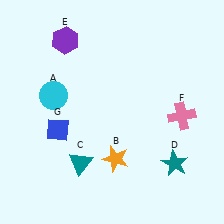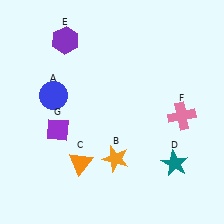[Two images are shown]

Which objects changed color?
A changed from cyan to blue. C changed from teal to orange. G changed from blue to purple.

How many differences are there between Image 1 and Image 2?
There are 3 differences between the two images.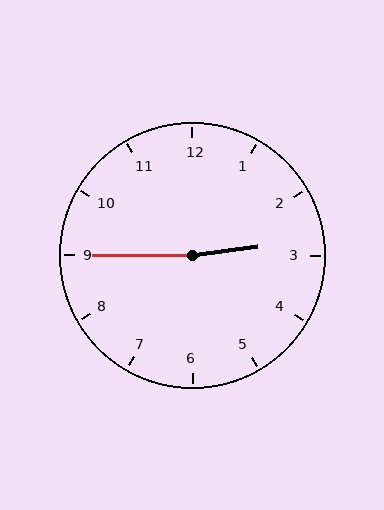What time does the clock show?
2:45.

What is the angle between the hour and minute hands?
Approximately 172 degrees.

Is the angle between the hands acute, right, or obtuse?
It is obtuse.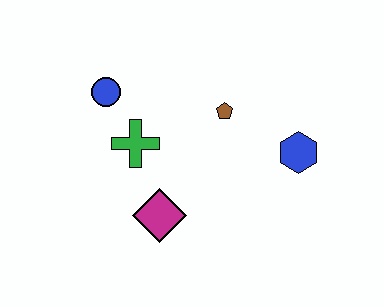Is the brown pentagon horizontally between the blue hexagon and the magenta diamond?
Yes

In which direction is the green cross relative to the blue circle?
The green cross is below the blue circle.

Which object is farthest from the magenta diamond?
The blue hexagon is farthest from the magenta diamond.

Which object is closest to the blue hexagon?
The brown pentagon is closest to the blue hexagon.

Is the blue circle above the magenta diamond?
Yes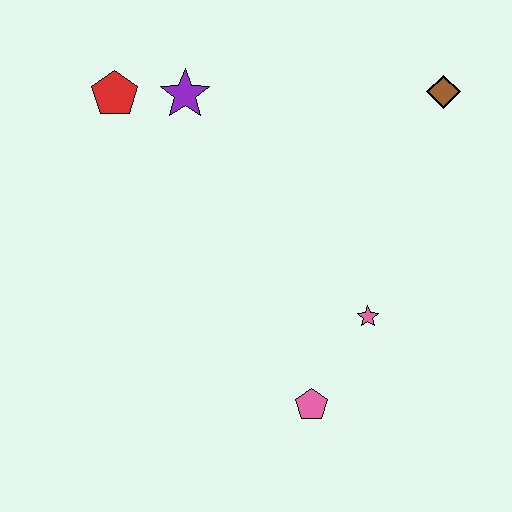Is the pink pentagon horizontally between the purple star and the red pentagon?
No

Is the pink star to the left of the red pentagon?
No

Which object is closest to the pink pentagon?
The pink star is closest to the pink pentagon.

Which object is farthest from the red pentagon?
The pink pentagon is farthest from the red pentagon.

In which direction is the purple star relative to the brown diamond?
The purple star is to the left of the brown diamond.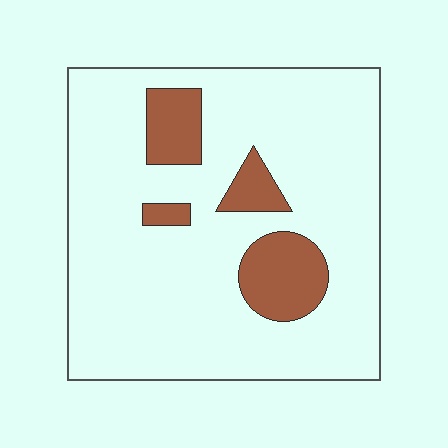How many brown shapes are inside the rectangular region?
4.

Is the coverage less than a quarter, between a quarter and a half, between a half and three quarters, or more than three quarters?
Less than a quarter.